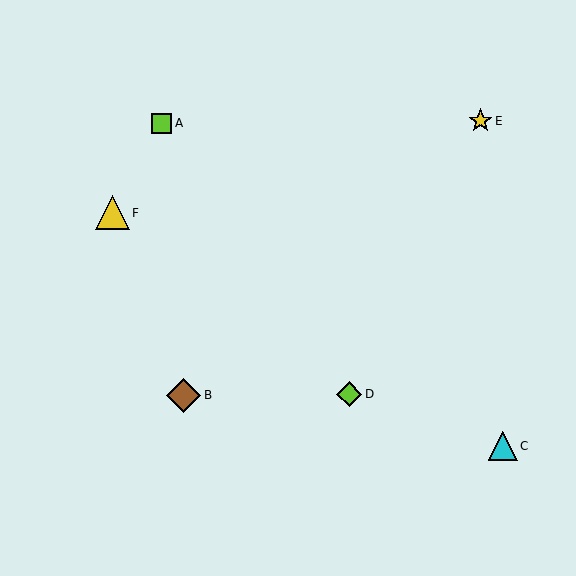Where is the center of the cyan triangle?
The center of the cyan triangle is at (503, 446).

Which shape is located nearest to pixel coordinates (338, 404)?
The lime diamond (labeled D) at (349, 394) is nearest to that location.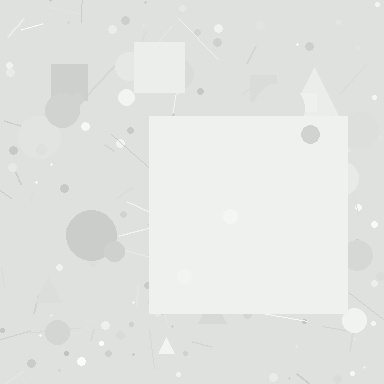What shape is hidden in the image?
A square is hidden in the image.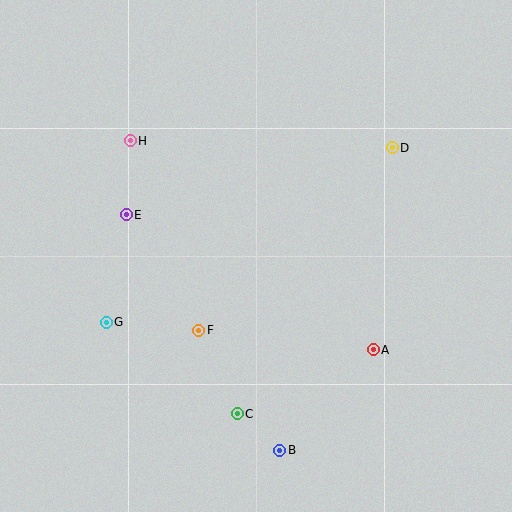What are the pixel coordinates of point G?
Point G is at (106, 322).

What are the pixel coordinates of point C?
Point C is at (237, 414).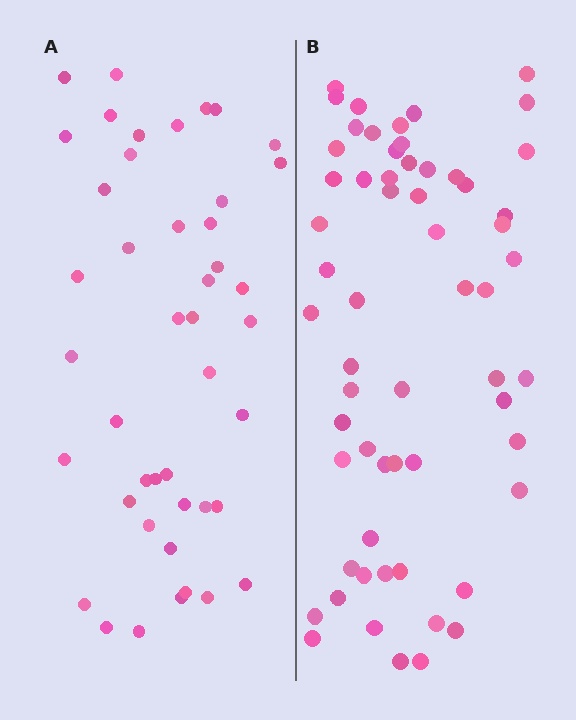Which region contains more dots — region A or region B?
Region B (the right region) has more dots.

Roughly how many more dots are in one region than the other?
Region B has approximately 15 more dots than region A.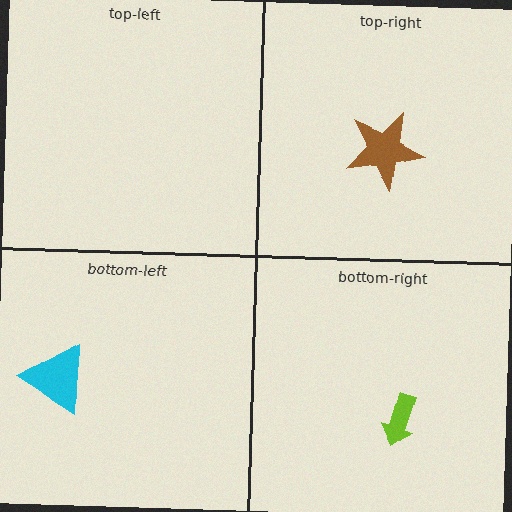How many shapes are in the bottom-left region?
1.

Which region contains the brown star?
The top-right region.